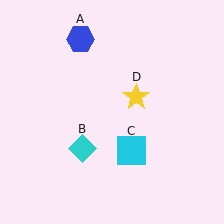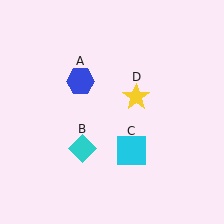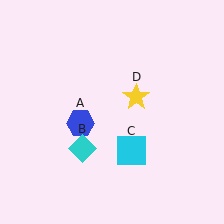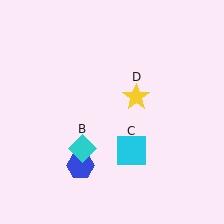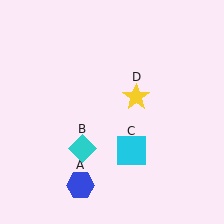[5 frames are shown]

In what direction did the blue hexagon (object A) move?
The blue hexagon (object A) moved down.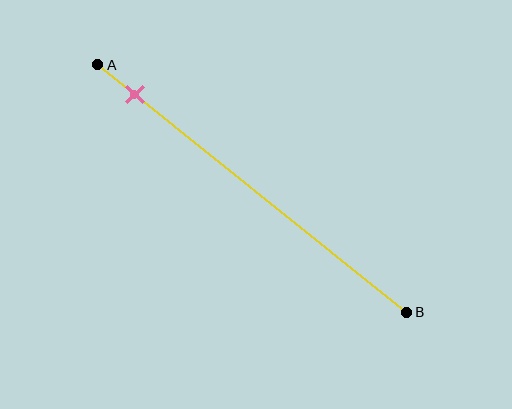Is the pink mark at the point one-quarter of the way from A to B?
No, the mark is at about 10% from A, not at the 25% one-quarter point.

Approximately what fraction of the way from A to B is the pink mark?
The pink mark is approximately 10% of the way from A to B.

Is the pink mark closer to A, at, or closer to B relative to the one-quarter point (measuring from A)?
The pink mark is closer to point A than the one-quarter point of segment AB.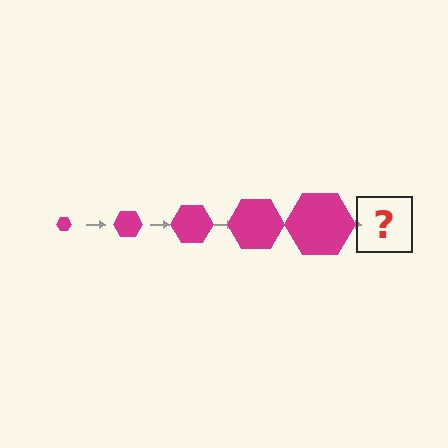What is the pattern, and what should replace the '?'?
The pattern is that the hexagon gets progressively larger each step. The '?' should be a magenta hexagon, larger than the previous one.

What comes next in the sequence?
The next element should be a magenta hexagon, larger than the previous one.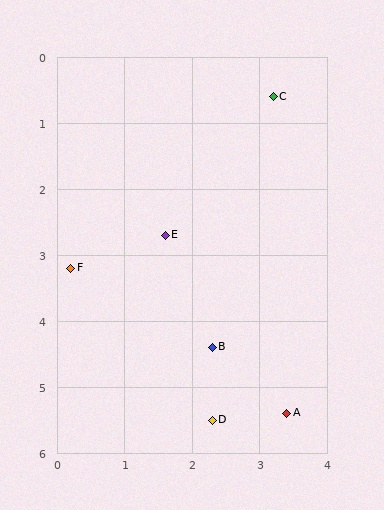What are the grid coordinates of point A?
Point A is at approximately (3.4, 5.4).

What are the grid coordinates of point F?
Point F is at approximately (0.2, 3.2).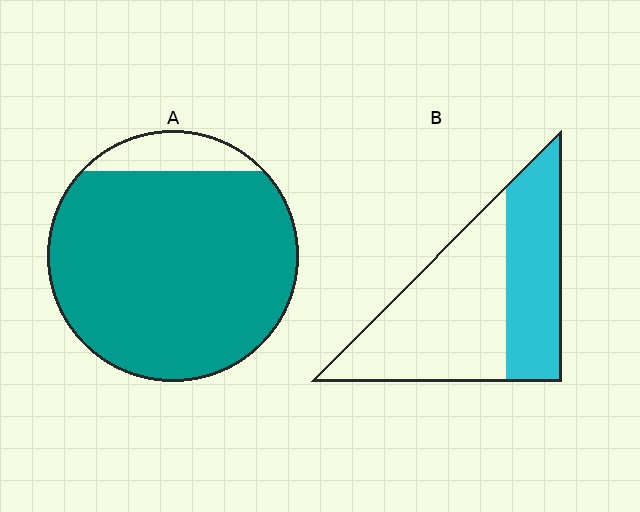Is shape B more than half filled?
No.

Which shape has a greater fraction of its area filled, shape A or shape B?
Shape A.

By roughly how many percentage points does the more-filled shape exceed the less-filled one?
By roughly 50 percentage points (A over B).